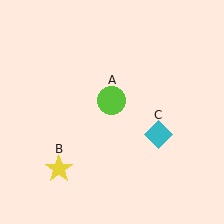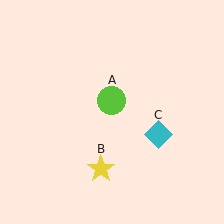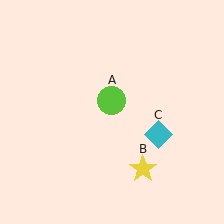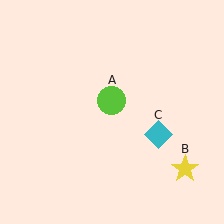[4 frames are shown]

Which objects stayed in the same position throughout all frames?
Lime circle (object A) and cyan diamond (object C) remained stationary.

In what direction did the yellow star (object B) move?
The yellow star (object B) moved right.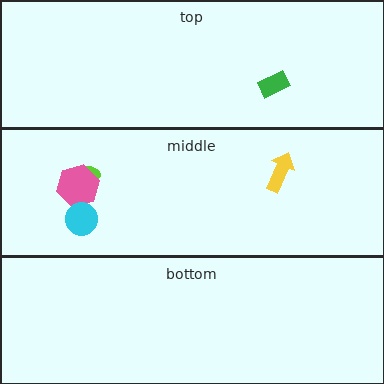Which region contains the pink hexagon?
The middle region.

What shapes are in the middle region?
The yellow arrow, the lime ellipse, the pink hexagon, the cyan circle.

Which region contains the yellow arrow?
The middle region.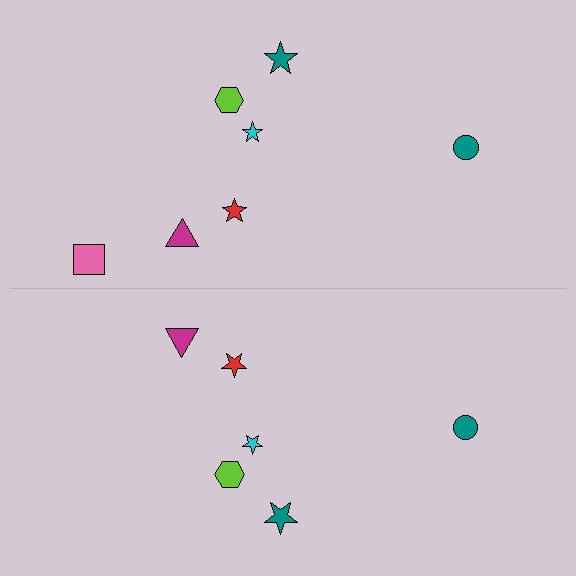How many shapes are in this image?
There are 13 shapes in this image.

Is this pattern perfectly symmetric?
No, the pattern is not perfectly symmetric. A pink square is missing from the bottom side.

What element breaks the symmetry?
A pink square is missing from the bottom side.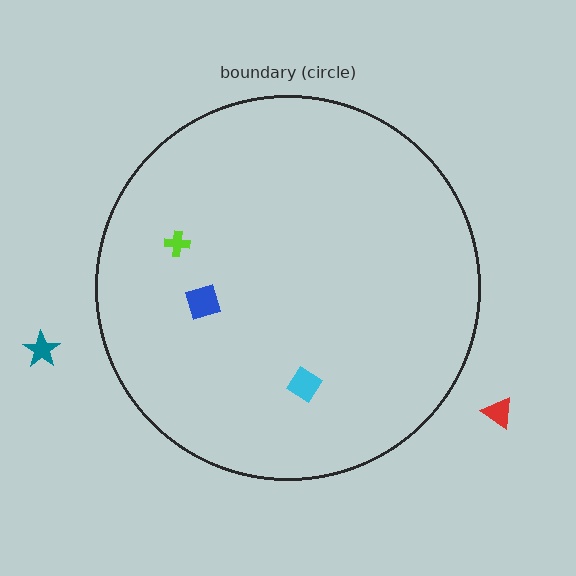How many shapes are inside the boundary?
3 inside, 2 outside.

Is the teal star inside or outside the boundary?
Outside.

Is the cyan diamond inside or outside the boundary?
Inside.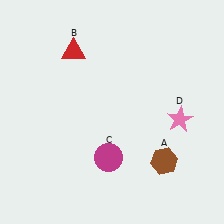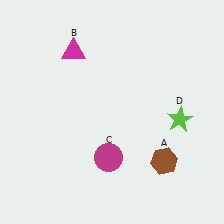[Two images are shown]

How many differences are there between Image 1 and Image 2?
There are 2 differences between the two images.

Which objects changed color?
B changed from red to magenta. D changed from pink to lime.